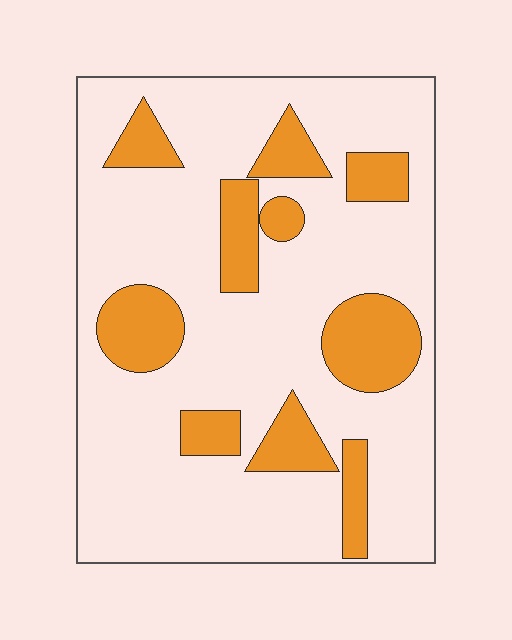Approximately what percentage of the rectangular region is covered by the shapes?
Approximately 25%.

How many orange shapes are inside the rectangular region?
10.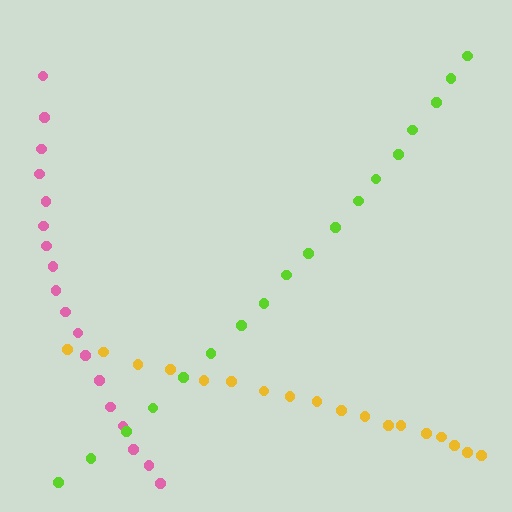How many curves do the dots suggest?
There are 3 distinct paths.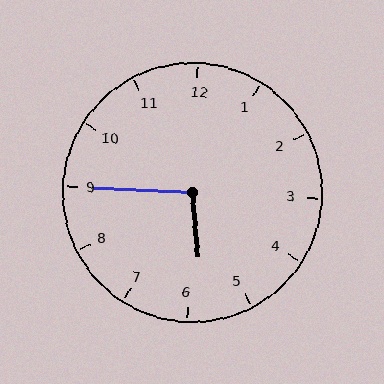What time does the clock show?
5:45.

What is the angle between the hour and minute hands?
Approximately 98 degrees.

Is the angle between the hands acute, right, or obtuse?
It is obtuse.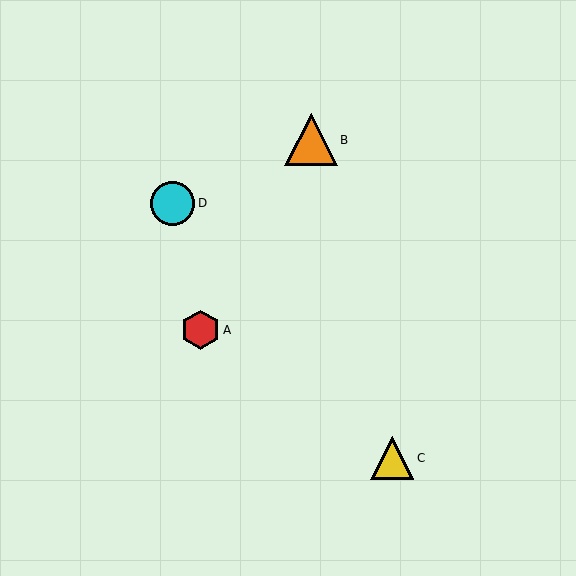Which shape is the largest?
The orange triangle (labeled B) is the largest.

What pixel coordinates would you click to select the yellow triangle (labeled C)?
Click at (392, 458) to select the yellow triangle C.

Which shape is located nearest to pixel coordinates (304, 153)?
The orange triangle (labeled B) at (311, 140) is nearest to that location.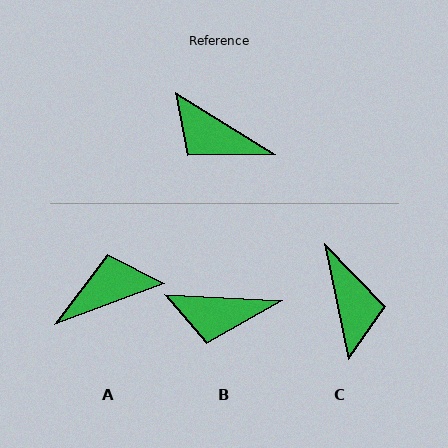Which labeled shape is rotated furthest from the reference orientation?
C, about 134 degrees away.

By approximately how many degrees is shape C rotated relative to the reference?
Approximately 134 degrees counter-clockwise.